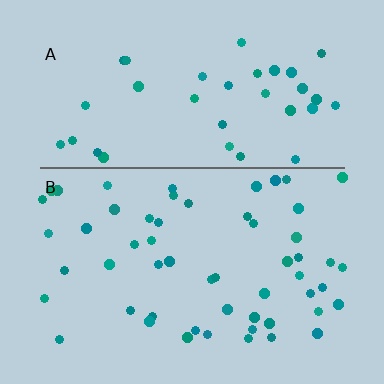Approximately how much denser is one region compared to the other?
Approximately 1.5× — region B over region A.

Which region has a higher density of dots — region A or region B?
B (the bottom).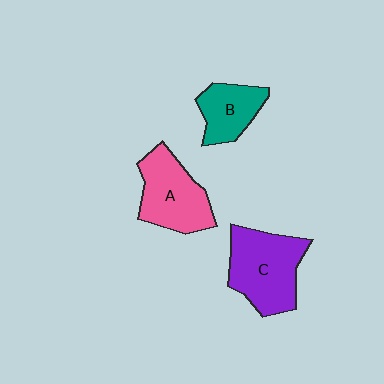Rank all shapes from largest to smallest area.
From largest to smallest: C (purple), A (pink), B (teal).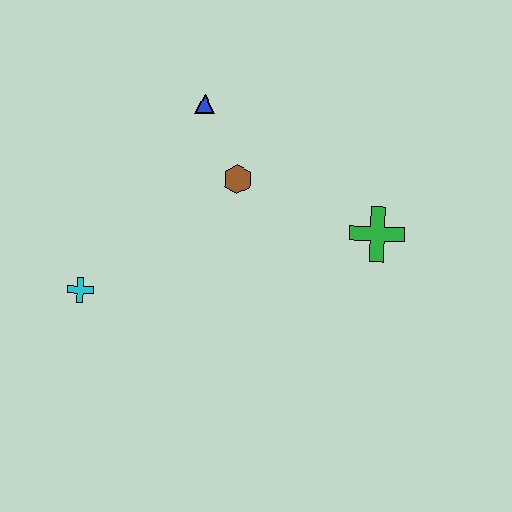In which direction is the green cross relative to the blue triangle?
The green cross is to the right of the blue triangle.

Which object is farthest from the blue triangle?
The cyan cross is farthest from the blue triangle.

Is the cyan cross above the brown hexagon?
No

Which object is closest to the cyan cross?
The brown hexagon is closest to the cyan cross.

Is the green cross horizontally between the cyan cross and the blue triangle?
No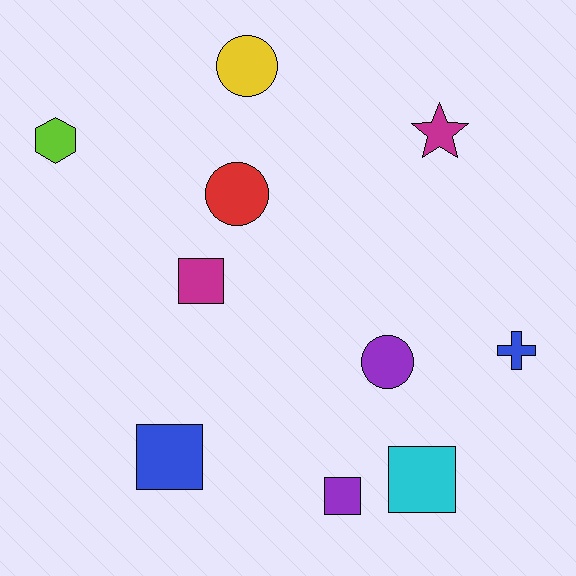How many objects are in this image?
There are 10 objects.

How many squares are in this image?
There are 4 squares.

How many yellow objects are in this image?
There is 1 yellow object.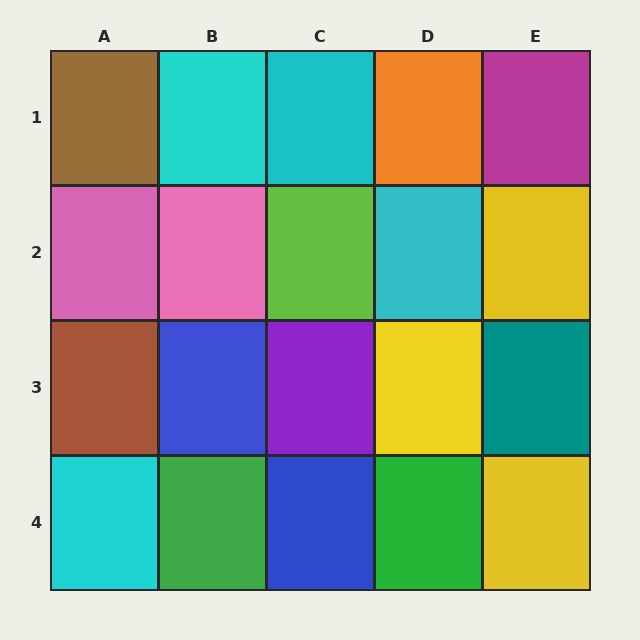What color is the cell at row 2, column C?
Lime.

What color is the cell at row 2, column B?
Pink.